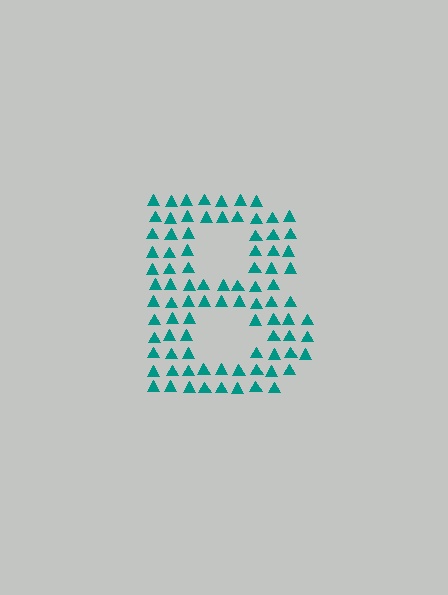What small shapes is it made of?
It is made of small triangles.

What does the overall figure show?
The overall figure shows the letter B.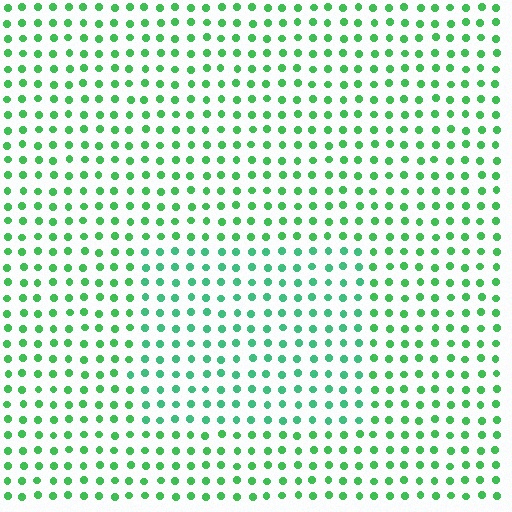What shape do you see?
I see a rectangle.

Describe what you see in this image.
The image is filled with small green elements in a uniform arrangement. A rectangle-shaped region is visible where the elements are tinted to a slightly different hue, forming a subtle color boundary.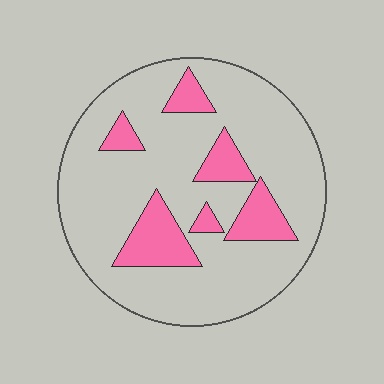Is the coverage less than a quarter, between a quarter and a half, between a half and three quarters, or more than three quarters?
Less than a quarter.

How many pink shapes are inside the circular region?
6.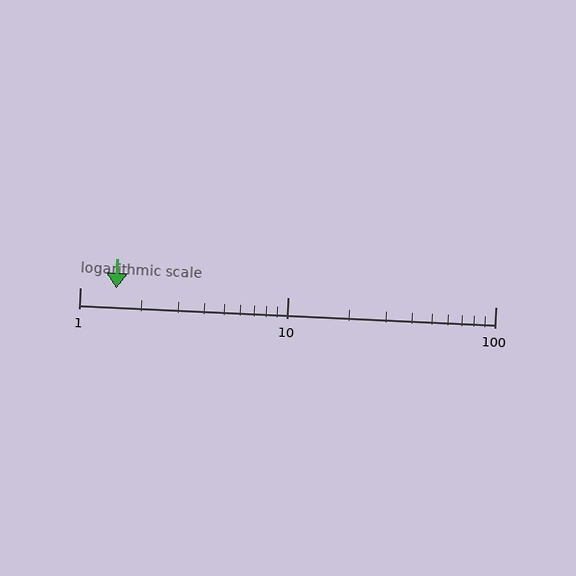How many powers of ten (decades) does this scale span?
The scale spans 2 decades, from 1 to 100.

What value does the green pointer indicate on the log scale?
The pointer indicates approximately 1.5.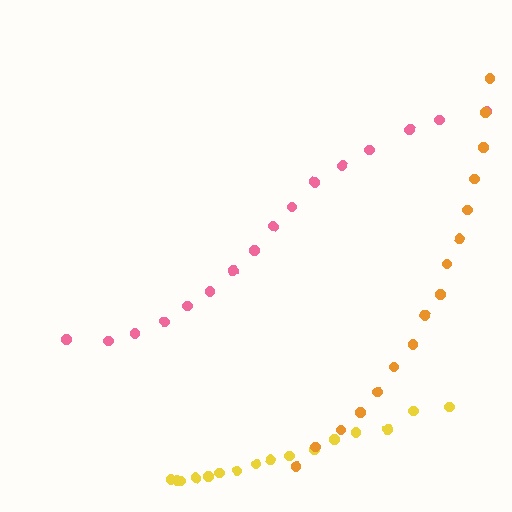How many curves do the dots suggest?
There are 3 distinct paths.